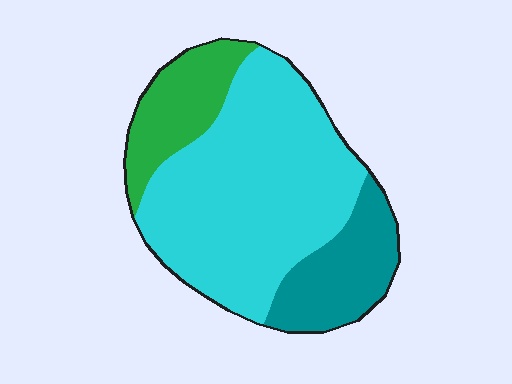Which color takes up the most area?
Cyan, at roughly 65%.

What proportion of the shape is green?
Green covers 17% of the shape.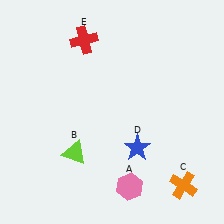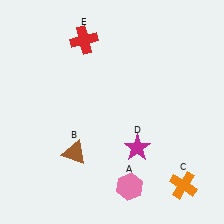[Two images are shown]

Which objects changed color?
B changed from lime to brown. D changed from blue to magenta.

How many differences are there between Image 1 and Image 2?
There are 2 differences between the two images.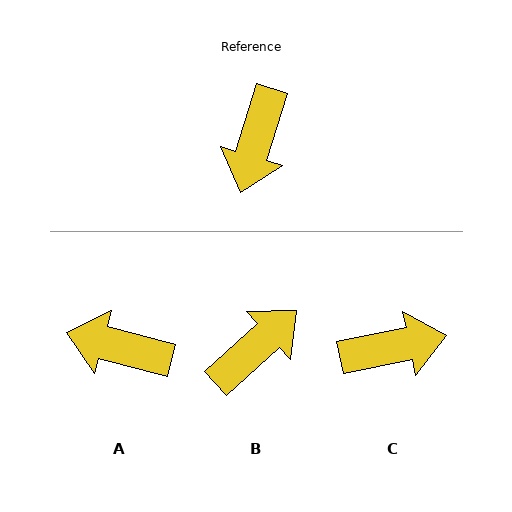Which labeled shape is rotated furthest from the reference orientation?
B, about 149 degrees away.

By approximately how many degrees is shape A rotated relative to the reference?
Approximately 88 degrees clockwise.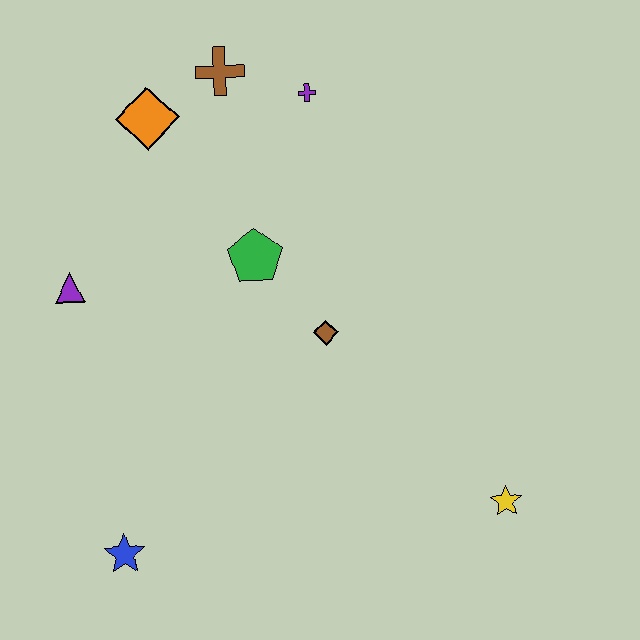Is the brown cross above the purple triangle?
Yes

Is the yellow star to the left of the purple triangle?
No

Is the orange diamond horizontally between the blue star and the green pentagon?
Yes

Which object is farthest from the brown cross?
The yellow star is farthest from the brown cross.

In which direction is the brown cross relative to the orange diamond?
The brown cross is to the right of the orange diamond.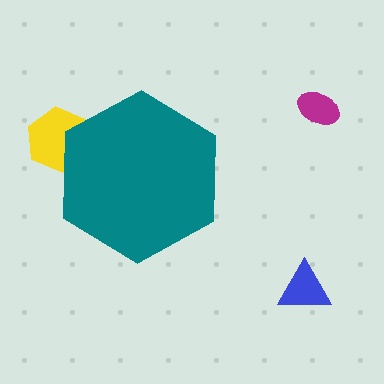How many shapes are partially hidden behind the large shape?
1 shape is partially hidden.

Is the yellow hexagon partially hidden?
Yes, the yellow hexagon is partially hidden behind the teal hexagon.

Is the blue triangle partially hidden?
No, the blue triangle is fully visible.